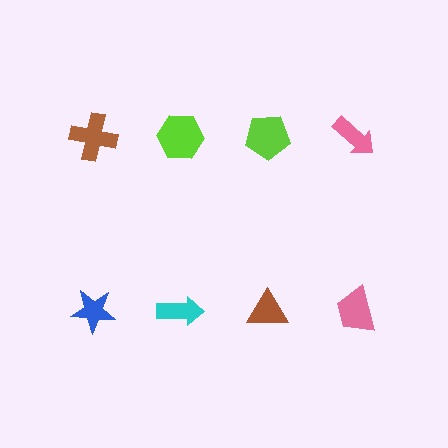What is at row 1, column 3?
A lime pentagon.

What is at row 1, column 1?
A brown cross.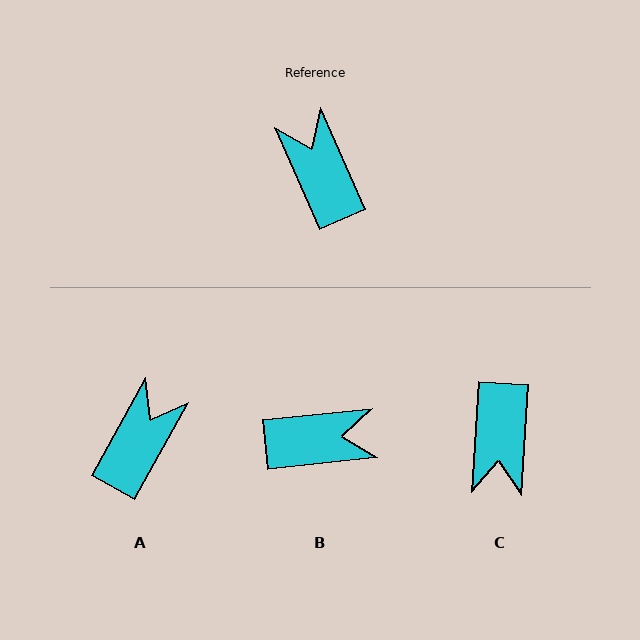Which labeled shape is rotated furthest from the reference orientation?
C, about 153 degrees away.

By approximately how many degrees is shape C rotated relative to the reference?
Approximately 153 degrees counter-clockwise.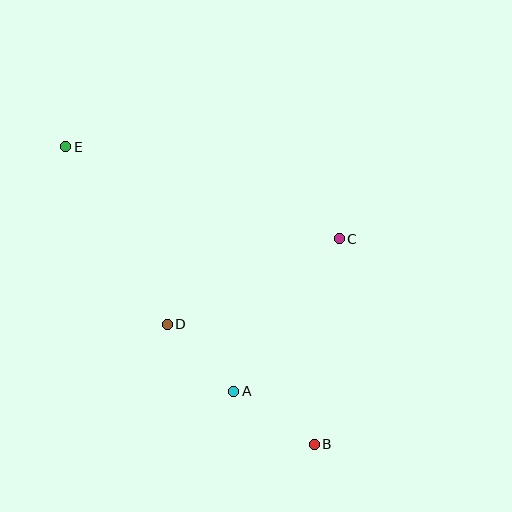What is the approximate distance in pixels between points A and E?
The distance between A and E is approximately 297 pixels.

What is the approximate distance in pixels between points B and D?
The distance between B and D is approximately 190 pixels.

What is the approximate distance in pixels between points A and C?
The distance between A and C is approximately 186 pixels.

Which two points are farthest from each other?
Points B and E are farthest from each other.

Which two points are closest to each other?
Points A and D are closest to each other.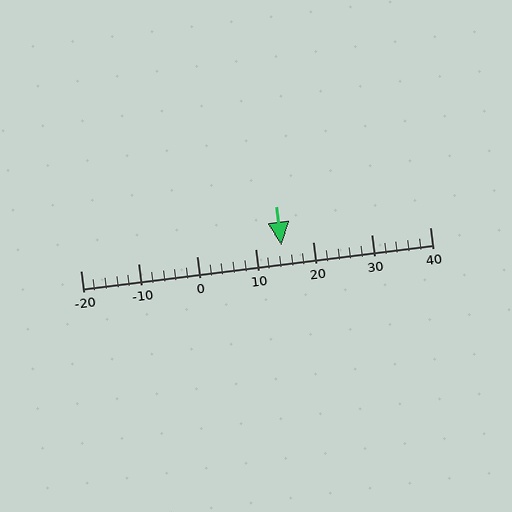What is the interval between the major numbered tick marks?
The major tick marks are spaced 10 units apart.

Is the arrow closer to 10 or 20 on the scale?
The arrow is closer to 10.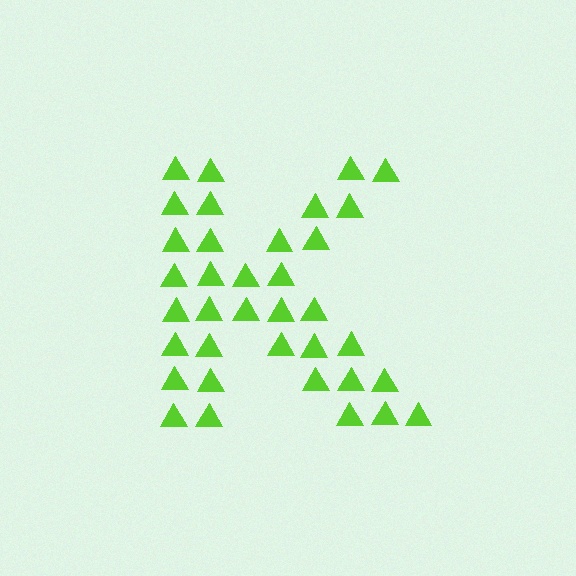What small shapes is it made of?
It is made of small triangles.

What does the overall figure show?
The overall figure shows the letter K.